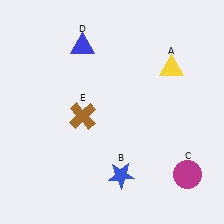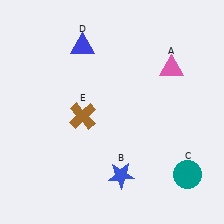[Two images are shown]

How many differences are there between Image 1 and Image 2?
There are 2 differences between the two images.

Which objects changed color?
A changed from yellow to pink. C changed from magenta to teal.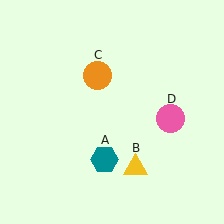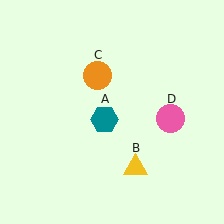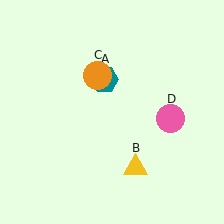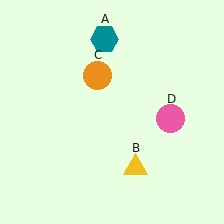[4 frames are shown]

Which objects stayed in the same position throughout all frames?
Yellow triangle (object B) and orange circle (object C) and pink circle (object D) remained stationary.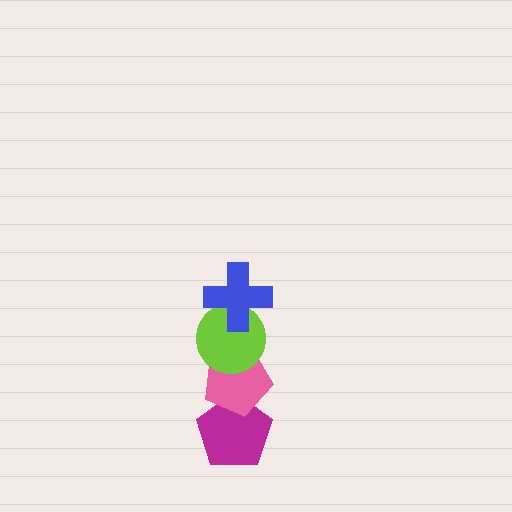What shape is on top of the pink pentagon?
The lime circle is on top of the pink pentagon.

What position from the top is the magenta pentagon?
The magenta pentagon is 4th from the top.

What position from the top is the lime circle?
The lime circle is 2nd from the top.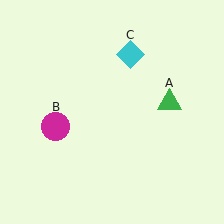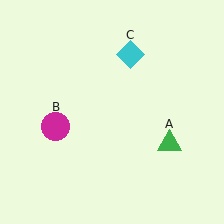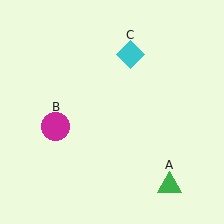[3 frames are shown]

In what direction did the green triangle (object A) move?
The green triangle (object A) moved down.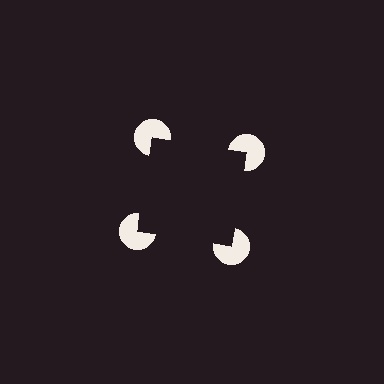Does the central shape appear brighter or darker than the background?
It typically appears slightly darker than the background, even though no actual brightness change is drawn.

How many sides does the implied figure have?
4 sides.